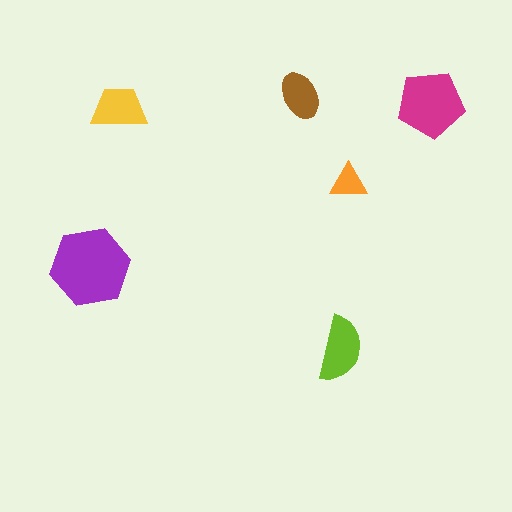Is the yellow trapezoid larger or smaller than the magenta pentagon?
Smaller.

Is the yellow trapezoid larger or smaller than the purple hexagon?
Smaller.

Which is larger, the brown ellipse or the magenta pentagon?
The magenta pentagon.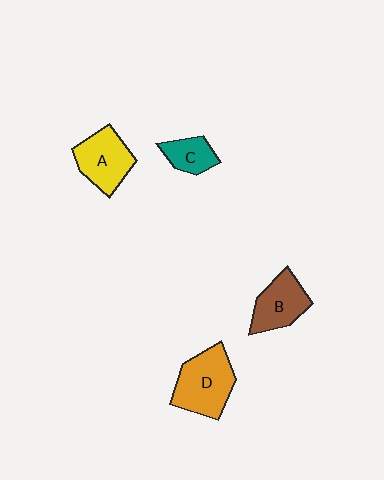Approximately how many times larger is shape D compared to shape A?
Approximately 1.2 times.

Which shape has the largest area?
Shape D (orange).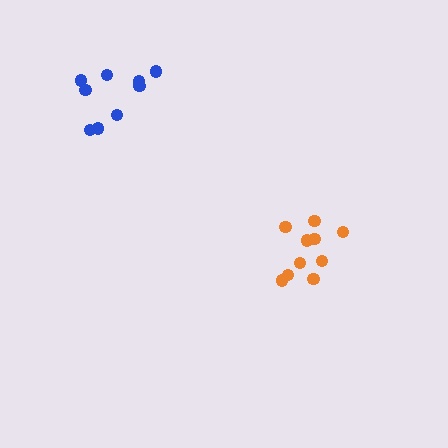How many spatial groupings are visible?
There are 2 spatial groupings.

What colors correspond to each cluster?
The clusters are colored: blue, orange.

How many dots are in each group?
Group 1: 9 dots, Group 2: 10 dots (19 total).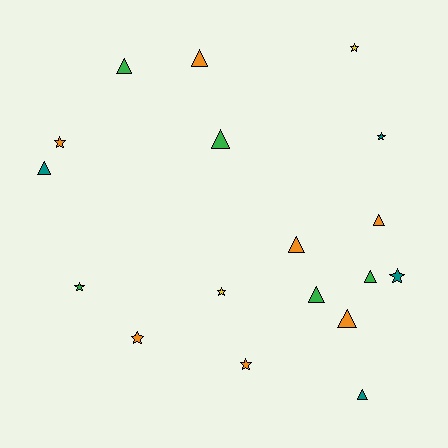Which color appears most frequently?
Orange, with 7 objects.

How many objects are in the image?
There are 18 objects.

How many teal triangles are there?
There are 2 teal triangles.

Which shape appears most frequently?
Triangle, with 10 objects.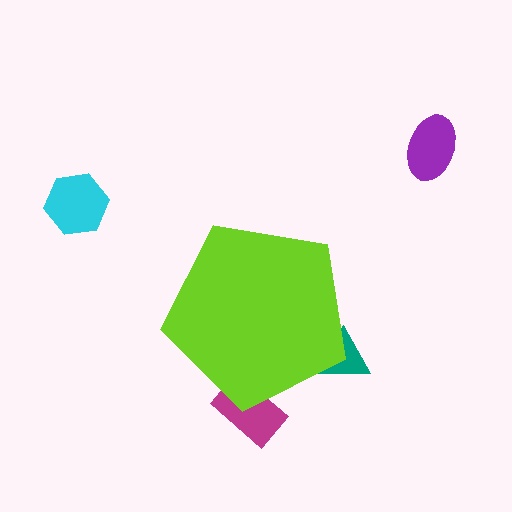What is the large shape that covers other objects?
A lime pentagon.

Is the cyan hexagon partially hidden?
No, the cyan hexagon is fully visible.